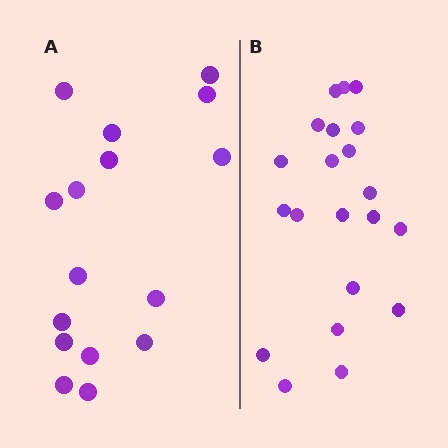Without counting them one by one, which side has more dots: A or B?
Region B (the right region) has more dots.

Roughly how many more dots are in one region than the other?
Region B has about 5 more dots than region A.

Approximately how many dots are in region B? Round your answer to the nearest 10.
About 20 dots. (The exact count is 21, which rounds to 20.)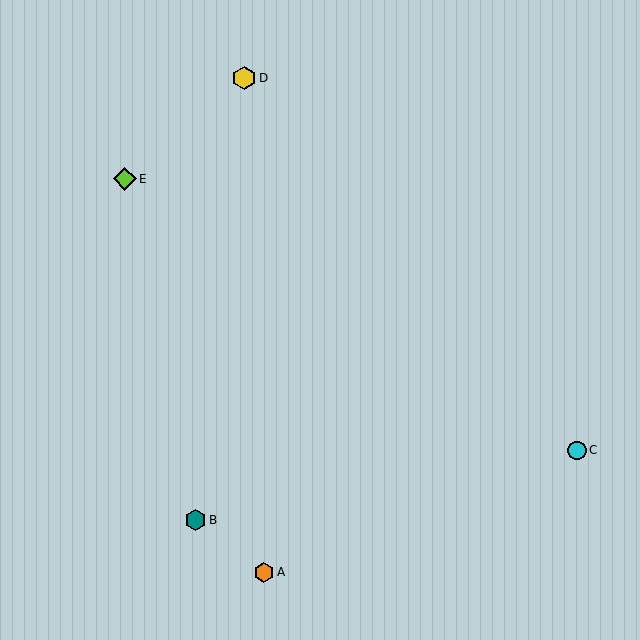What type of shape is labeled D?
Shape D is a yellow hexagon.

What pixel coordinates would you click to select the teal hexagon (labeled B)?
Click at (196, 520) to select the teal hexagon B.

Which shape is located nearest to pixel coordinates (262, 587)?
The orange hexagon (labeled A) at (264, 572) is nearest to that location.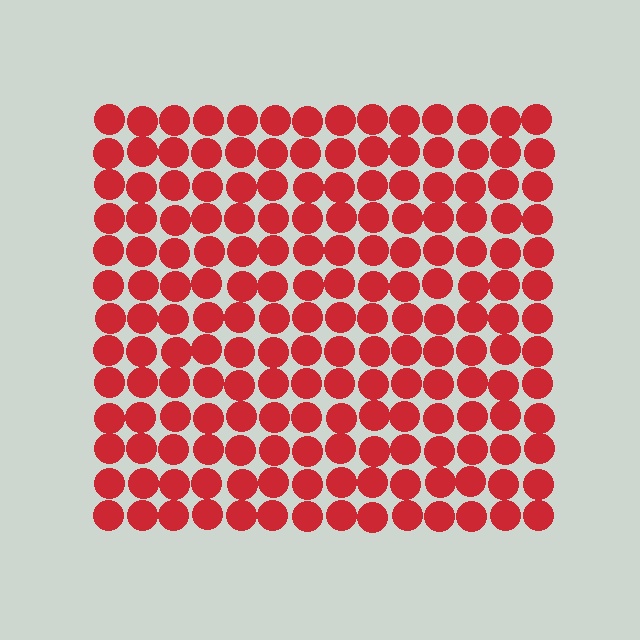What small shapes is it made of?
It is made of small circles.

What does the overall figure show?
The overall figure shows a square.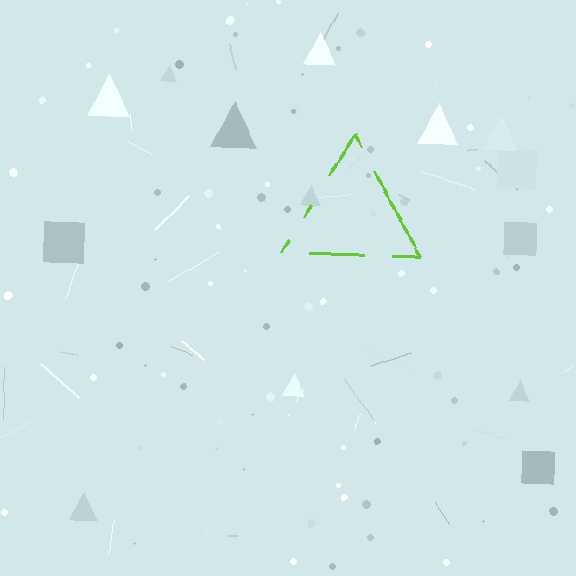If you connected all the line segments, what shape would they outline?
They would outline a triangle.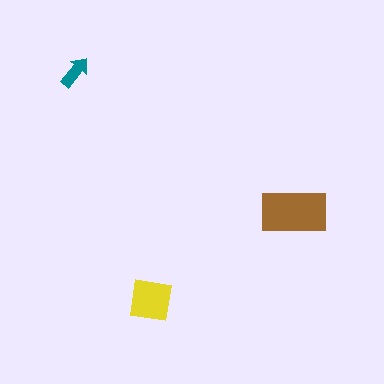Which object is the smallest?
The teal arrow.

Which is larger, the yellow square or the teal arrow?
The yellow square.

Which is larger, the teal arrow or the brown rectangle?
The brown rectangle.